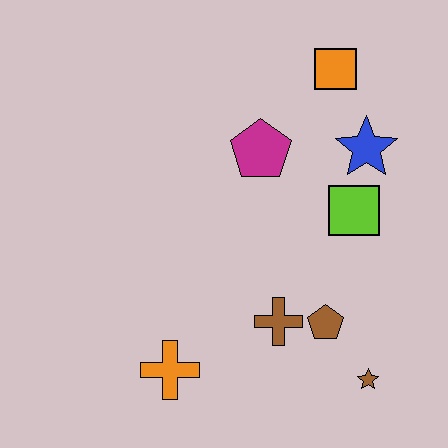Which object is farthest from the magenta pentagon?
The brown star is farthest from the magenta pentagon.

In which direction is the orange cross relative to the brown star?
The orange cross is to the left of the brown star.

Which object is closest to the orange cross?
The brown cross is closest to the orange cross.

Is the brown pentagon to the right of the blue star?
No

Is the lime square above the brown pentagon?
Yes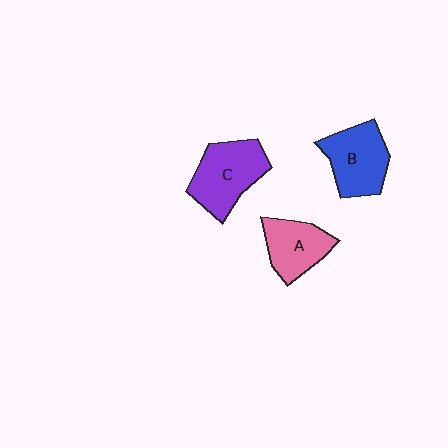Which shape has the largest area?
Shape C (purple).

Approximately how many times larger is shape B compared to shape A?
Approximately 1.2 times.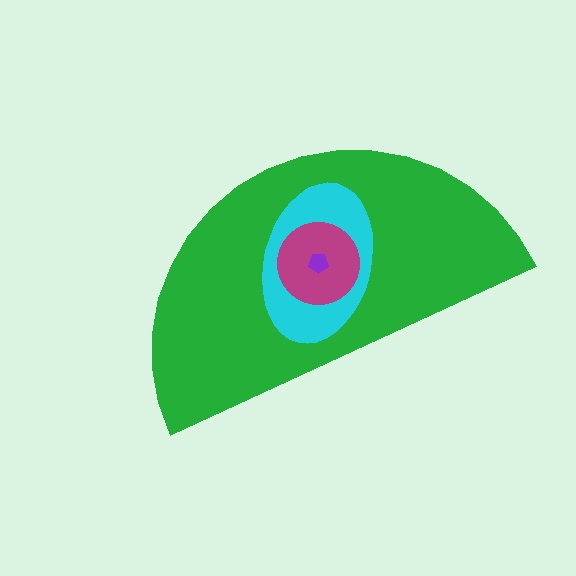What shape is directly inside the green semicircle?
The cyan ellipse.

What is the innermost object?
The purple pentagon.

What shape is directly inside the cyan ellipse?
The magenta circle.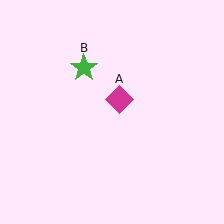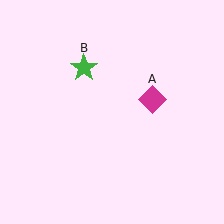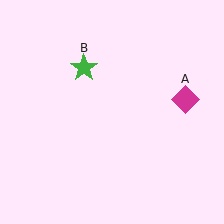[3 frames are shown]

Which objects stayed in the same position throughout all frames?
Green star (object B) remained stationary.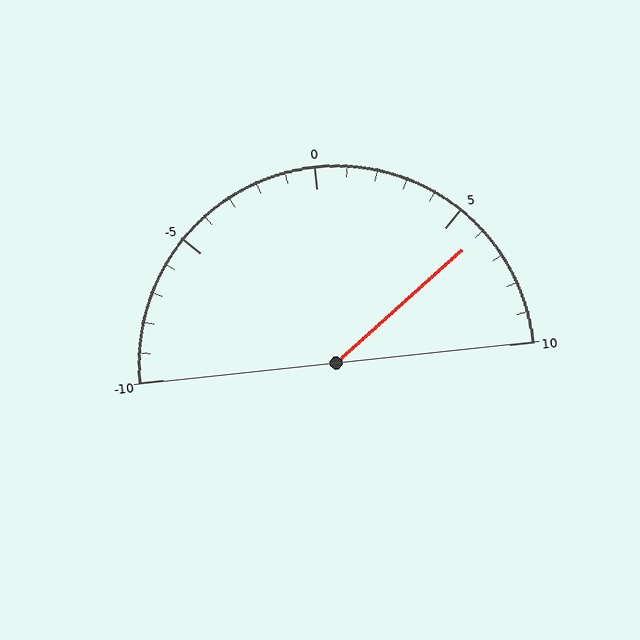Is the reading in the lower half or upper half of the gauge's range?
The reading is in the upper half of the range (-10 to 10).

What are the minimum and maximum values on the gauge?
The gauge ranges from -10 to 10.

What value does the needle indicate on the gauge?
The needle indicates approximately 6.